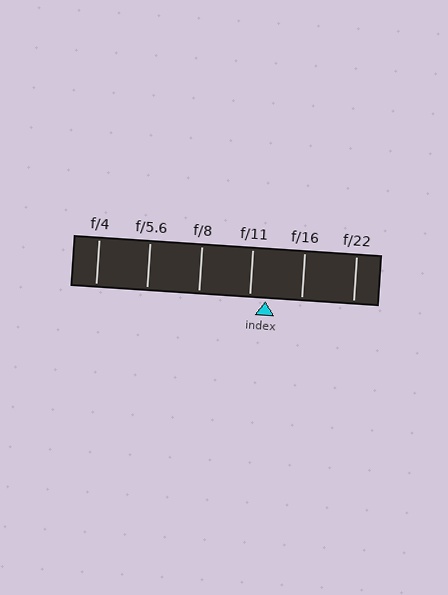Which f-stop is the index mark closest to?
The index mark is closest to f/11.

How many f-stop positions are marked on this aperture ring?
There are 6 f-stop positions marked.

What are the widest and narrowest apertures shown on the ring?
The widest aperture shown is f/4 and the narrowest is f/22.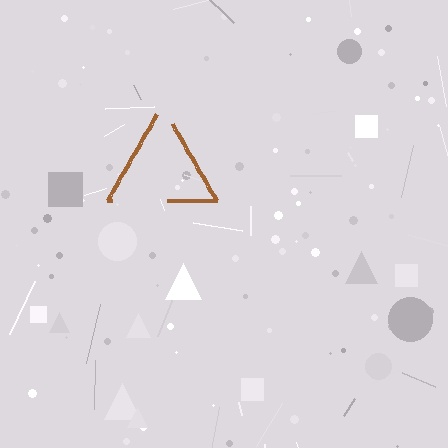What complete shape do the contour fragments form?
The contour fragments form a triangle.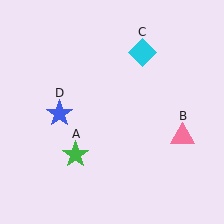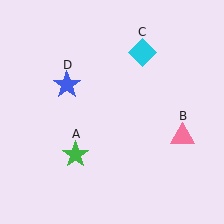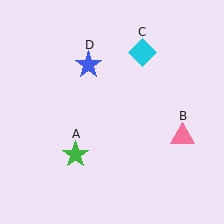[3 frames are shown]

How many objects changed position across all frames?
1 object changed position: blue star (object D).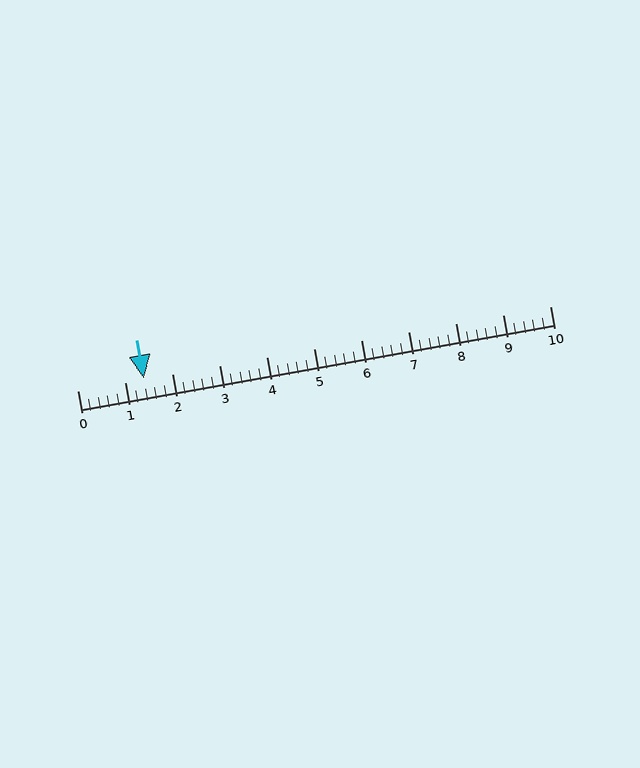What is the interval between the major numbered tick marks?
The major tick marks are spaced 1 units apart.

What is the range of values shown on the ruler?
The ruler shows values from 0 to 10.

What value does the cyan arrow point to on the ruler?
The cyan arrow points to approximately 1.4.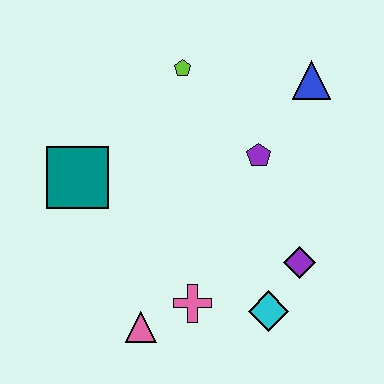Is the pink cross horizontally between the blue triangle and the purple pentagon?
No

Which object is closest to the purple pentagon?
The blue triangle is closest to the purple pentagon.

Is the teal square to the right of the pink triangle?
No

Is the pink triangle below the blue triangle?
Yes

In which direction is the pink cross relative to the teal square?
The pink cross is below the teal square.